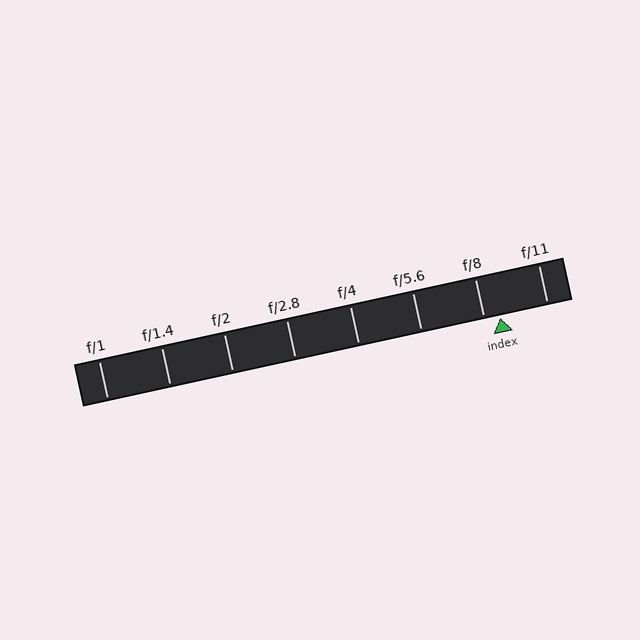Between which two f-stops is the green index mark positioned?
The index mark is between f/8 and f/11.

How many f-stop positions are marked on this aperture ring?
There are 8 f-stop positions marked.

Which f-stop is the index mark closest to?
The index mark is closest to f/8.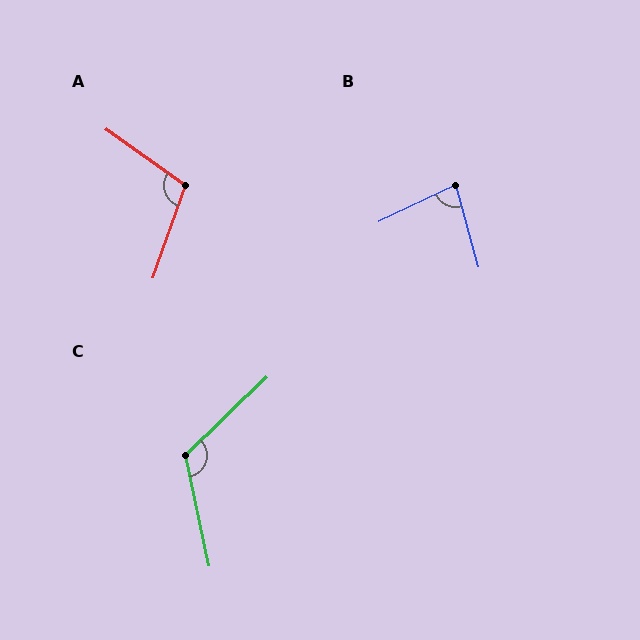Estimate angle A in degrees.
Approximately 106 degrees.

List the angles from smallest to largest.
B (80°), A (106°), C (122°).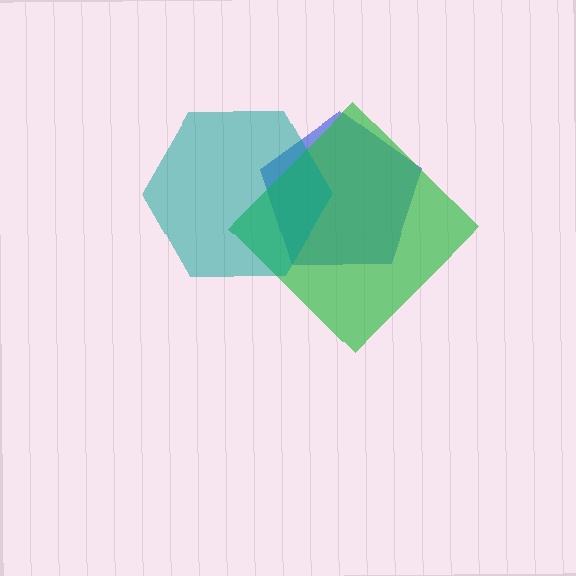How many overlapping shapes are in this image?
There are 3 overlapping shapes in the image.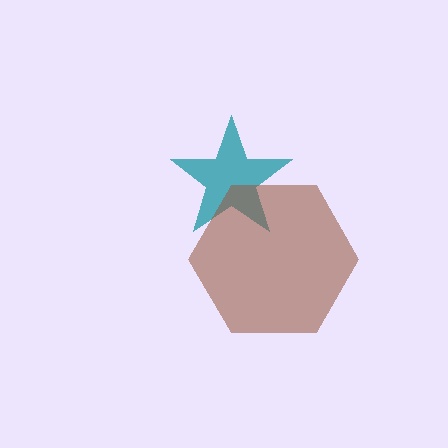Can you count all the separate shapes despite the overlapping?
Yes, there are 2 separate shapes.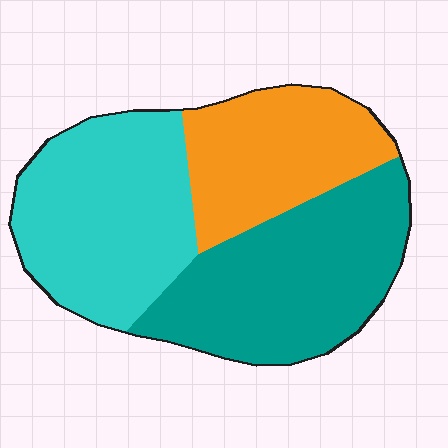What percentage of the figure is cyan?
Cyan covers 36% of the figure.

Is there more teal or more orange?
Teal.